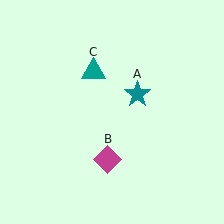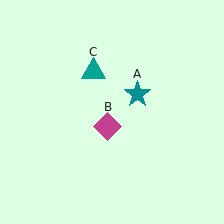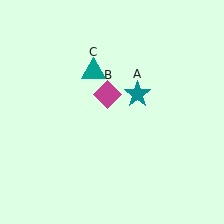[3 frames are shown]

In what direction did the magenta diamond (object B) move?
The magenta diamond (object B) moved up.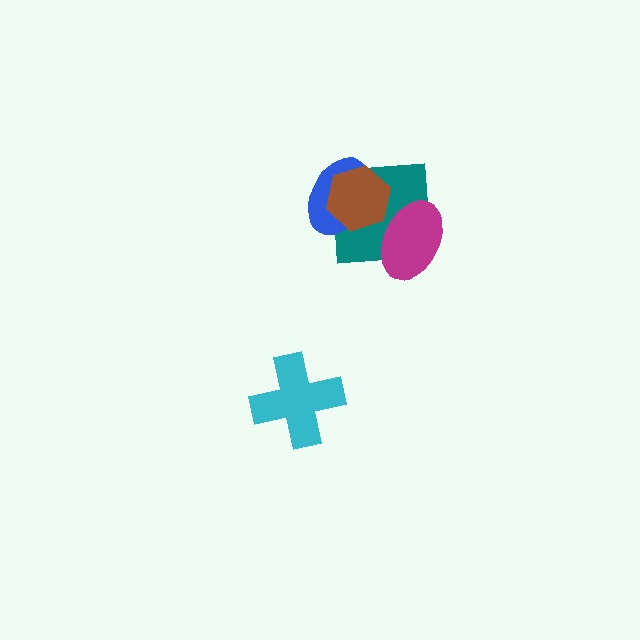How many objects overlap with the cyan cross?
0 objects overlap with the cyan cross.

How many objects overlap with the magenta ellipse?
1 object overlaps with the magenta ellipse.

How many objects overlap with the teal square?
3 objects overlap with the teal square.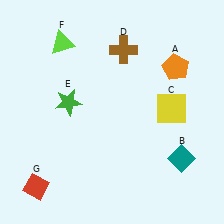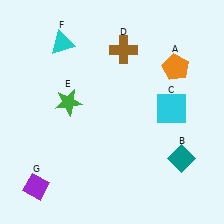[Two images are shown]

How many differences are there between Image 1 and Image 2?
There are 3 differences between the two images.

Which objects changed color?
C changed from yellow to cyan. F changed from lime to cyan. G changed from red to purple.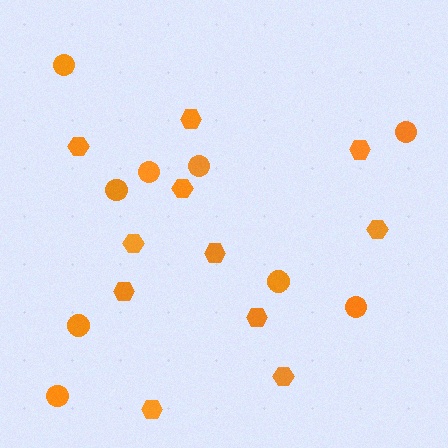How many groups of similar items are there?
There are 2 groups: one group of hexagons (11) and one group of circles (9).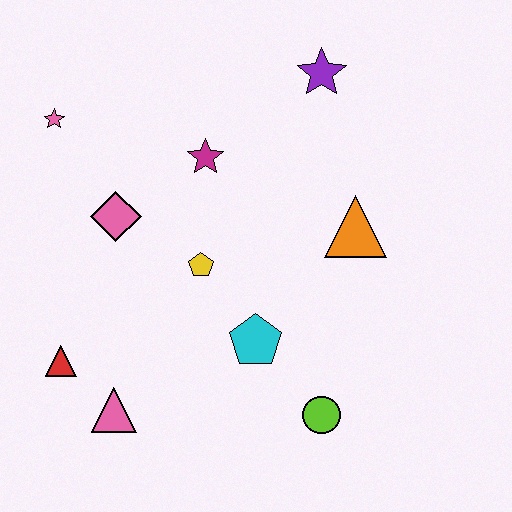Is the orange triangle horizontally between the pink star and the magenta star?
No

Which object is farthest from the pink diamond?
The lime circle is farthest from the pink diamond.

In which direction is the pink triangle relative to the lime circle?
The pink triangle is to the left of the lime circle.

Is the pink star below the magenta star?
No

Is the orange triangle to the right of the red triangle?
Yes